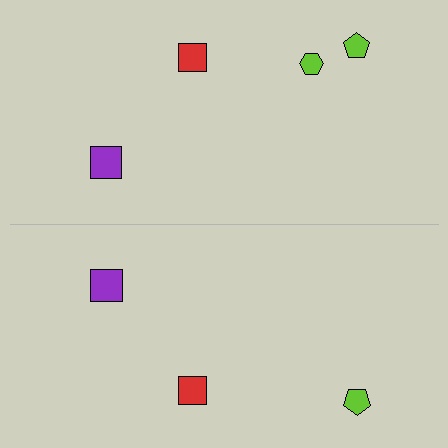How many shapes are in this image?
There are 7 shapes in this image.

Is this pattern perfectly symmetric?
No, the pattern is not perfectly symmetric. A lime hexagon is missing from the bottom side.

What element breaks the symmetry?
A lime hexagon is missing from the bottom side.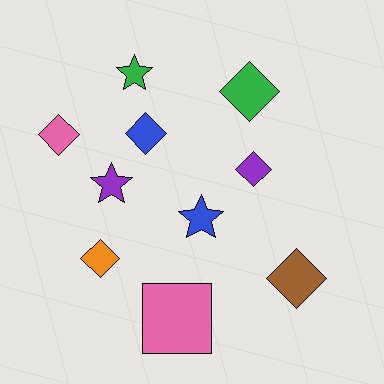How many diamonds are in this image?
There are 6 diamonds.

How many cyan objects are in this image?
There are no cyan objects.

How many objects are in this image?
There are 10 objects.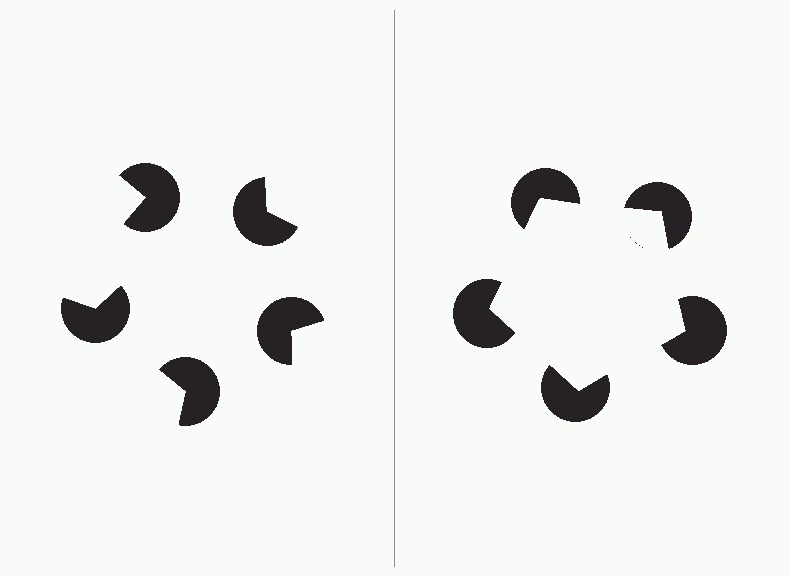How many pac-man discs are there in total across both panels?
10 — 5 on each side.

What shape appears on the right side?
An illusory pentagon.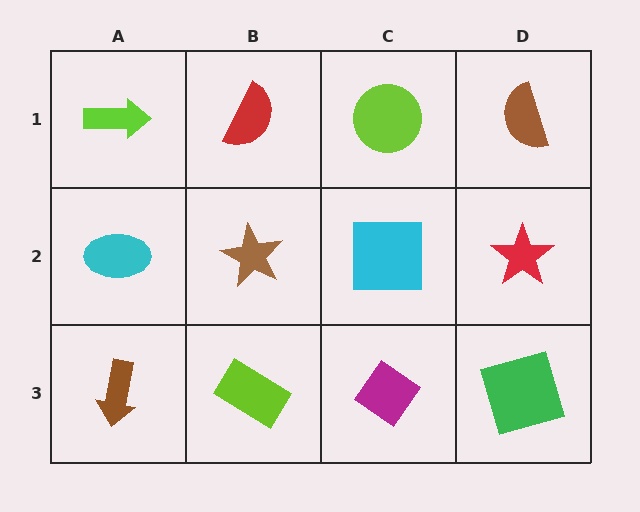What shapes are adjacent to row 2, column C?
A lime circle (row 1, column C), a magenta diamond (row 3, column C), a brown star (row 2, column B), a red star (row 2, column D).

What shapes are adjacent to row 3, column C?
A cyan square (row 2, column C), a lime rectangle (row 3, column B), a green square (row 3, column D).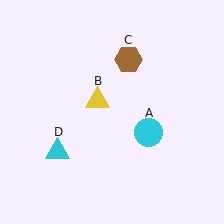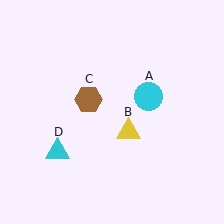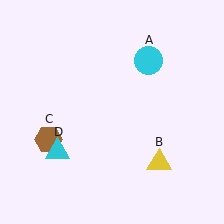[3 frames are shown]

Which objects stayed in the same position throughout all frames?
Cyan triangle (object D) remained stationary.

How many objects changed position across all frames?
3 objects changed position: cyan circle (object A), yellow triangle (object B), brown hexagon (object C).